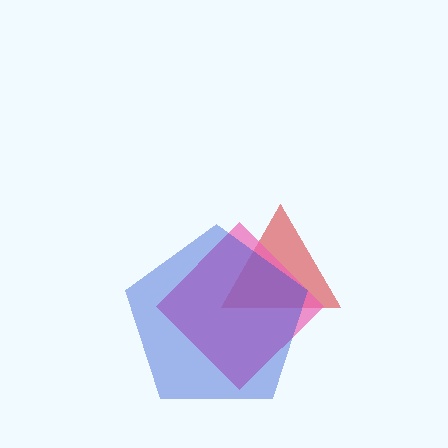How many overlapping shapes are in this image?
There are 3 overlapping shapes in the image.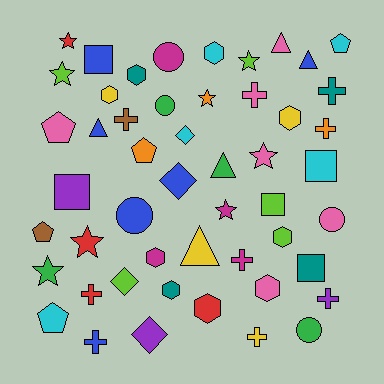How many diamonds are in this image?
There are 4 diamonds.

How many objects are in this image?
There are 50 objects.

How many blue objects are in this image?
There are 6 blue objects.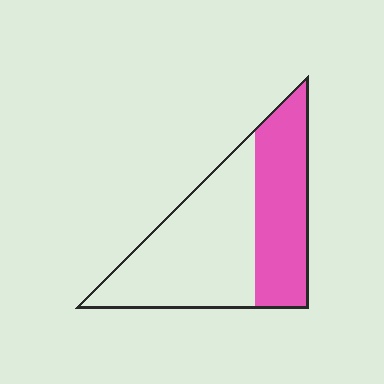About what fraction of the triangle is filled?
About two fifths (2/5).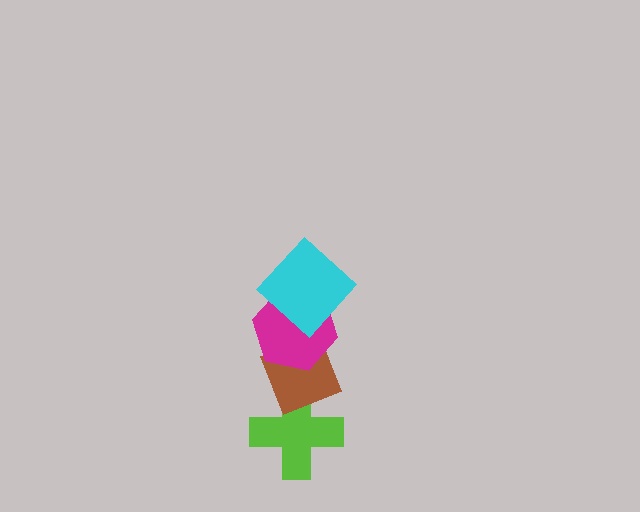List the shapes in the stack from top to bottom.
From top to bottom: the cyan diamond, the magenta hexagon, the brown diamond, the lime cross.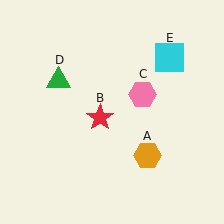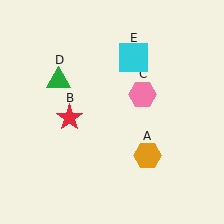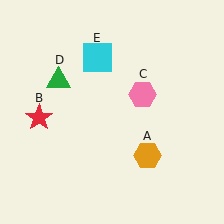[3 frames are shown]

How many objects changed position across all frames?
2 objects changed position: red star (object B), cyan square (object E).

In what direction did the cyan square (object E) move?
The cyan square (object E) moved left.